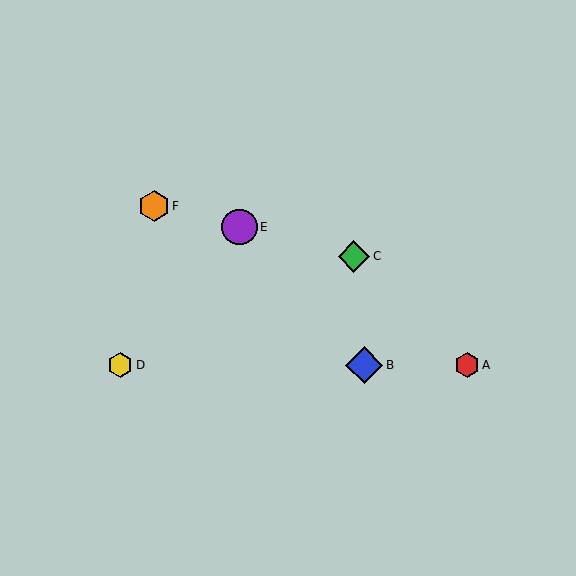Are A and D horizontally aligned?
Yes, both are at y≈365.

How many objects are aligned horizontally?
3 objects (A, B, D) are aligned horizontally.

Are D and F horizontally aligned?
No, D is at y≈365 and F is at y≈206.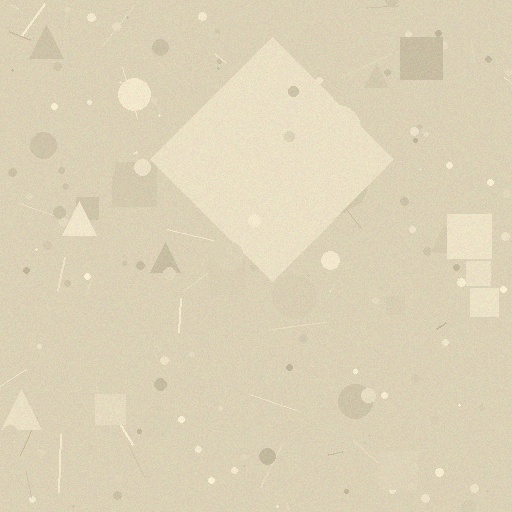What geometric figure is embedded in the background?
A diamond is embedded in the background.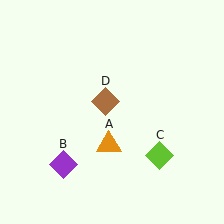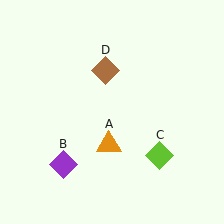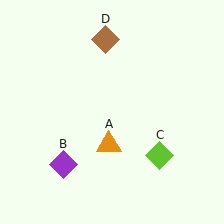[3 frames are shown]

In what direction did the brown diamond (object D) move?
The brown diamond (object D) moved up.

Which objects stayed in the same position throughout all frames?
Orange triangle (object A) and purple diamond (object B) and lime diamond (object C) remained stationary.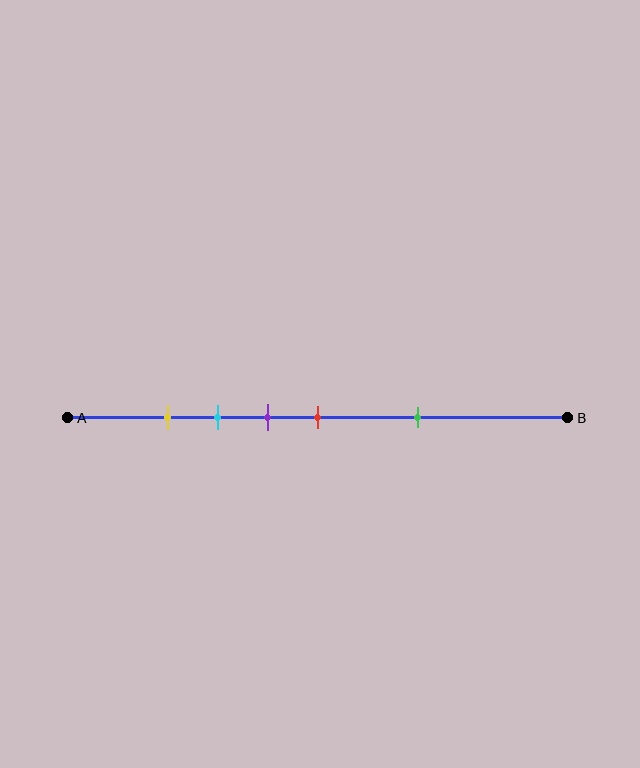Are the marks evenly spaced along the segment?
No, the marks are not evenly spaced.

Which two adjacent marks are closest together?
The yellow and cyan marks are the closest adjacent pair.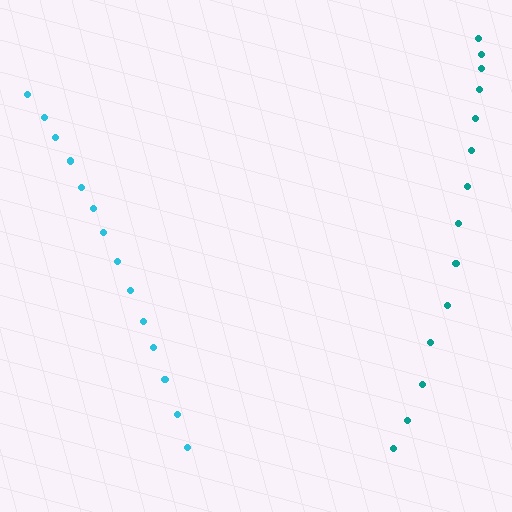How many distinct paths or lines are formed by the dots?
There are 2 distinct paths.